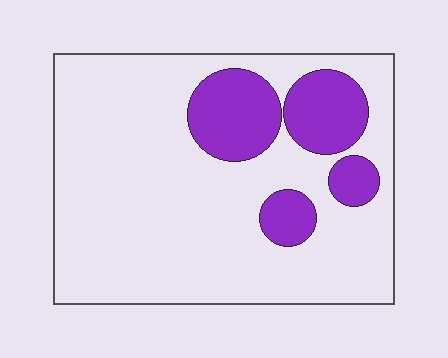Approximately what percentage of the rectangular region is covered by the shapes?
Approximately 20%.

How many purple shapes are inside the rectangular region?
4.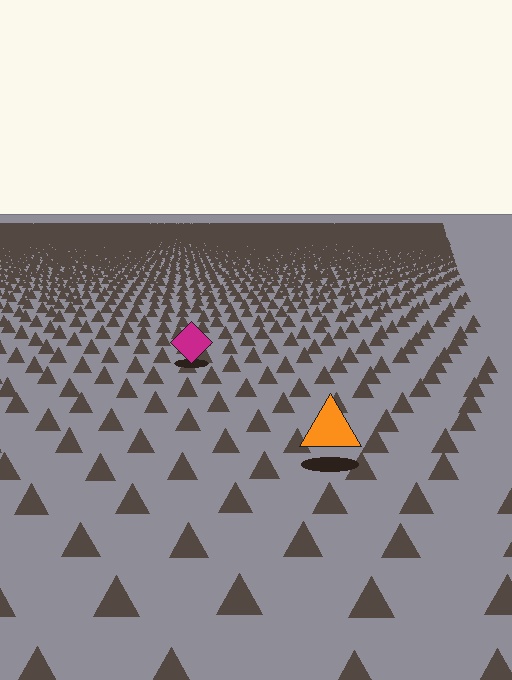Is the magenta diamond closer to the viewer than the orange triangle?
No. The orange triangle is closer — you can tell from the texture gradient: the ground texture is coarser near it.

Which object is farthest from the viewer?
The magenta diamond is farthest from the viewer. It appears smaller and the ground texture around it is denser.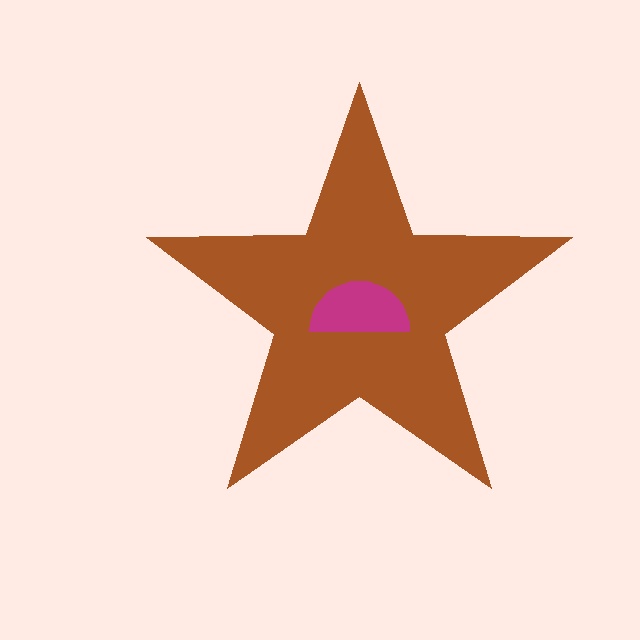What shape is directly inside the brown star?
The magenta semicircle.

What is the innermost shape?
The magenta semicircle.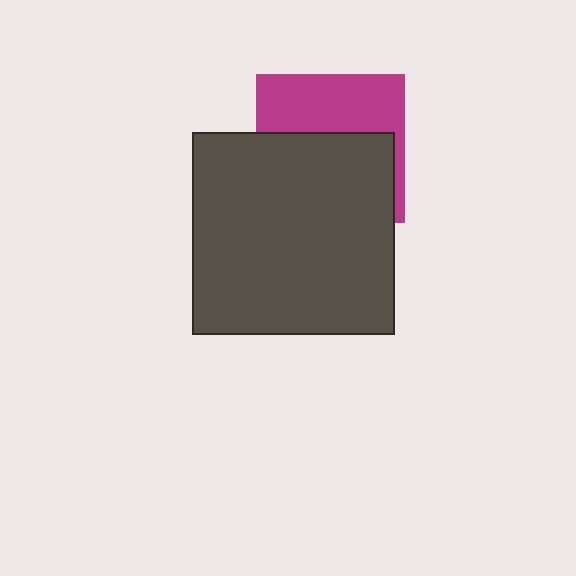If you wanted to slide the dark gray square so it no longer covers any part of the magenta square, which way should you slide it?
Slide it down — that is the most direct way to separate the two shapes.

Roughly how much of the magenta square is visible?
A small part of it is visible (roughly 43%).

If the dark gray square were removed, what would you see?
You would see the complete magenta square.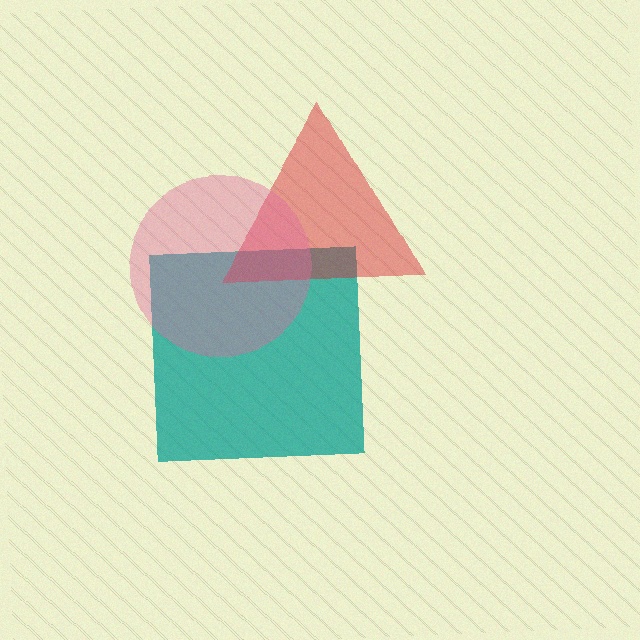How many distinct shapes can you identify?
There are 3 distinct shapes: a teal square, a red triangle, a pink circle.